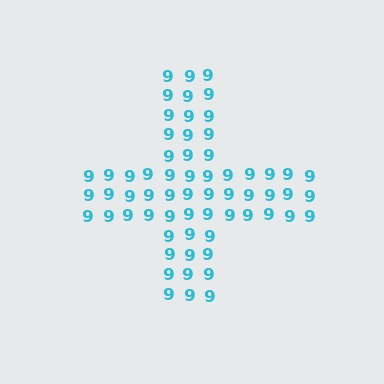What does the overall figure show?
The overall figure shows a cross.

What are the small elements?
The small elements are digit 9's.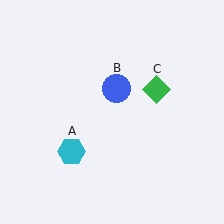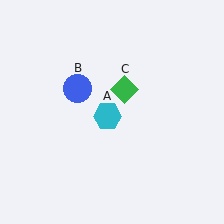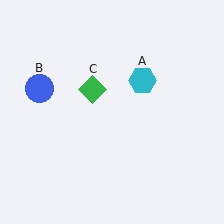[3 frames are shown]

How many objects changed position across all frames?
3 objects changed position: cyan hexagon (object A), blue circle (object B), green diamond (object C).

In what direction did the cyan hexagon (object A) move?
The cyan hexagon (object A) moved up and to the right.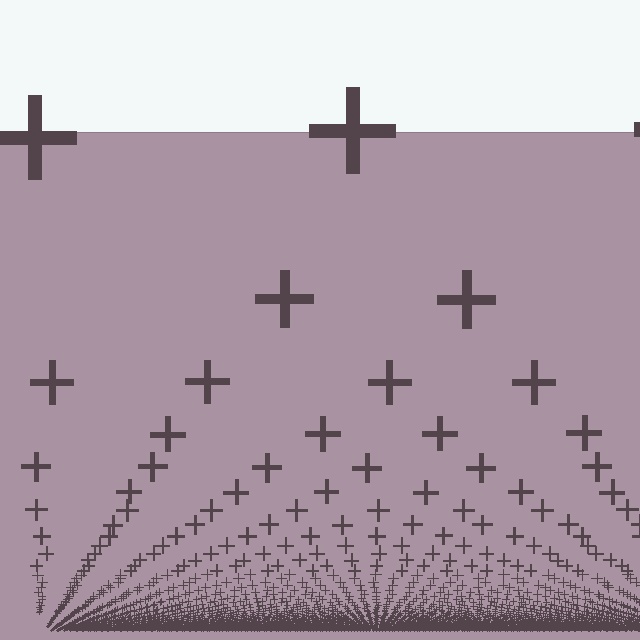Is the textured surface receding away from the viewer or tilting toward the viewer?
The surface appears to tilt toward the viewer. Texture elements get larger and sparser toward the top.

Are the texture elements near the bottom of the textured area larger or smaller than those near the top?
Smaller. The gradient is inverted — elements near the bottom are smaller and denser.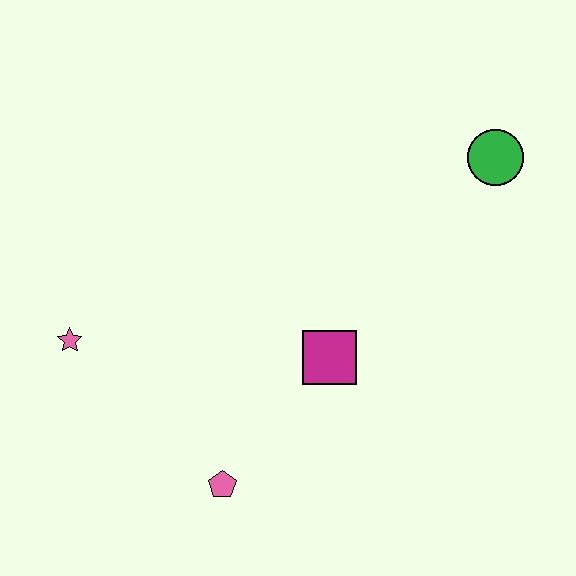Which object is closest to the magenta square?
The pink pentagon is closest to the magenta square.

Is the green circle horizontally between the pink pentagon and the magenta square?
No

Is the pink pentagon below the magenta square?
Yes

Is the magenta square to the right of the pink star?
Yes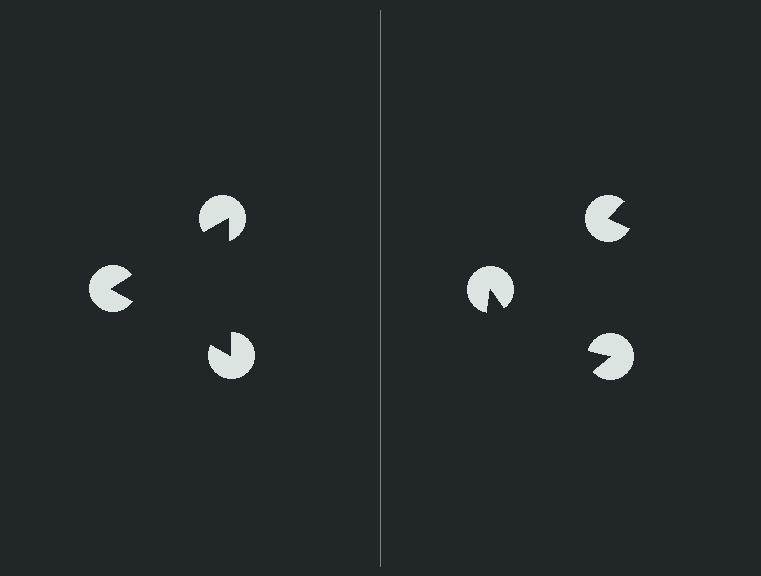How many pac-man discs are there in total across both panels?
6 — 3 on each side.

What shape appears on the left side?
An illusory triangle.